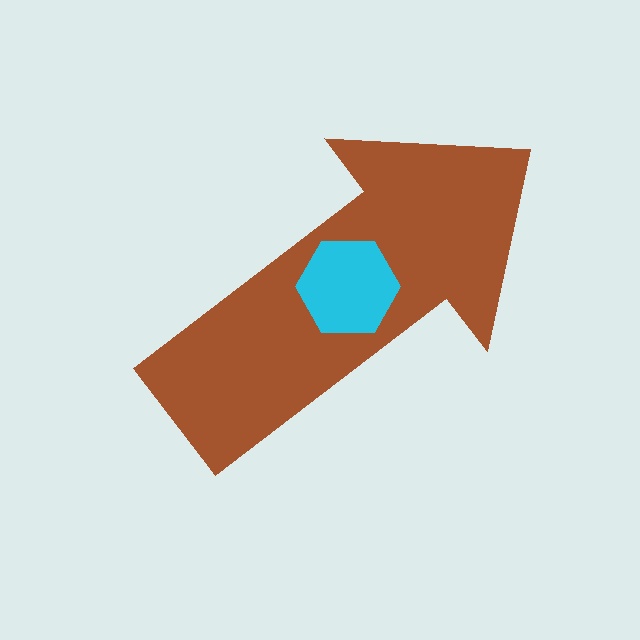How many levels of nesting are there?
2.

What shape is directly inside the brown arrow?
The cyan hexagon.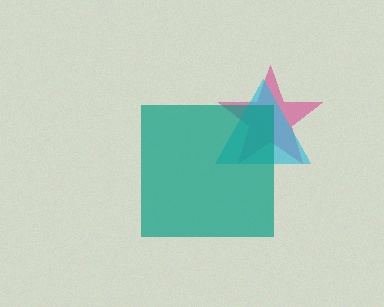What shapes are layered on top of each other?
The layered shapes are: a magenta star, a cyan triangle, a teal square.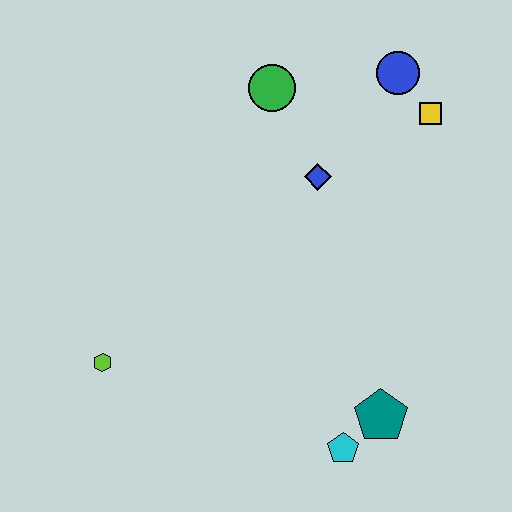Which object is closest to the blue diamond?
The green circle is closest to the blue diamond.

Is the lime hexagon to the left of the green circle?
Yes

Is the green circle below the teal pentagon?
No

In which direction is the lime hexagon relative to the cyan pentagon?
The lime hexagon is to the left of the cyan pentagon.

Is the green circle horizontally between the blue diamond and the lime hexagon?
Yes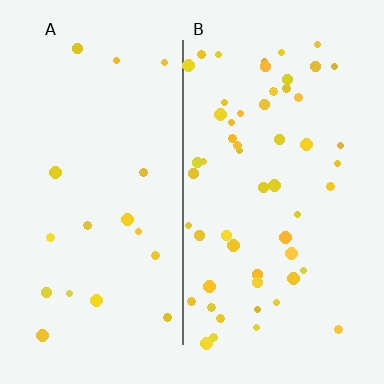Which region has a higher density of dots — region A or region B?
B (the right).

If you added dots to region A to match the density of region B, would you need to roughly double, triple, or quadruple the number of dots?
Approximately triple.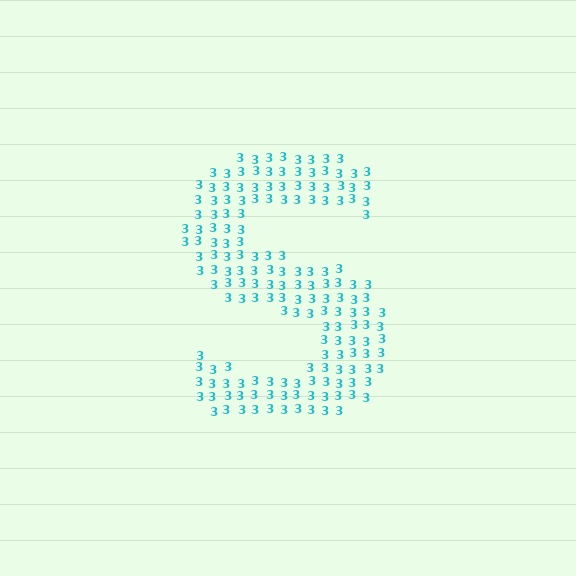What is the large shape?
The large shape is the letter S.